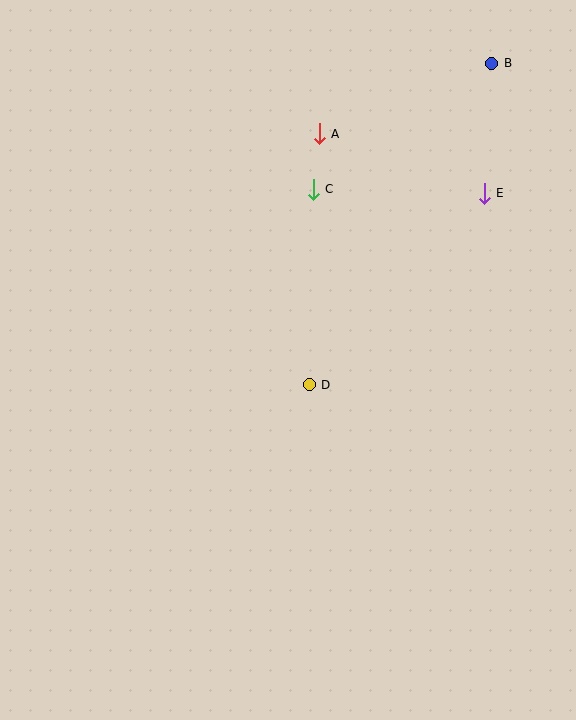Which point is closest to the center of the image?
Point D at (309, 385) is closest to the center.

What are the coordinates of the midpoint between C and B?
The midpoint between C and B is at (402, 126).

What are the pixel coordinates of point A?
Point A is at (319, 134).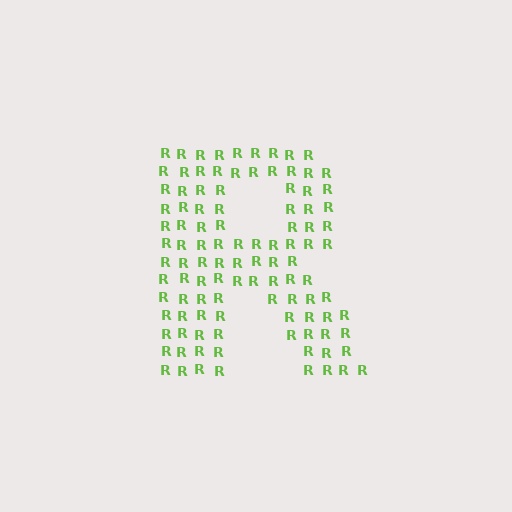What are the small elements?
The small elements are letter R's.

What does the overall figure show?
The overall figure shows the letter R.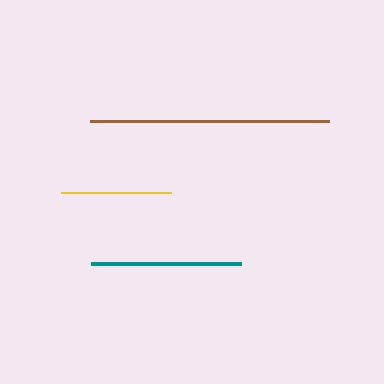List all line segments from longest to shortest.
From longest to shortest: brown, teal, yellow.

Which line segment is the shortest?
The yellow line is the shortest at approximately 110 pixels.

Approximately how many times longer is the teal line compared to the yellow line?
The teal line is approximately 1.4 times the length of the yellow line.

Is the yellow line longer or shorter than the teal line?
The teal line is longer than the yellow line.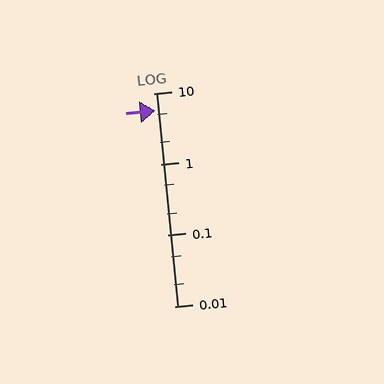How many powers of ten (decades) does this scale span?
The scale spans 3 decades, from 0.01 to 10.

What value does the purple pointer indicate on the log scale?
The pointer indicates approximately 5.7.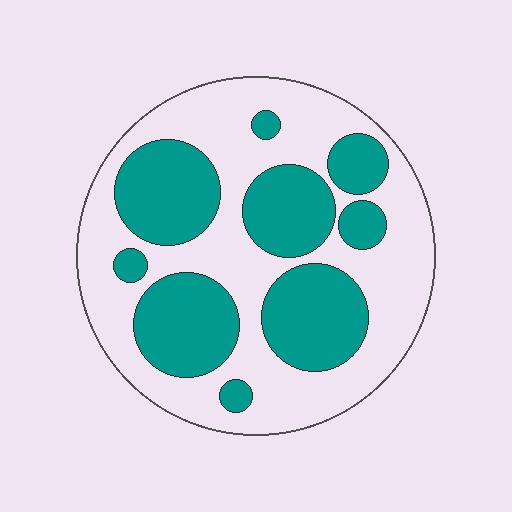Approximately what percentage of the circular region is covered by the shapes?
Approximately 40%.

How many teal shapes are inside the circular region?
9.